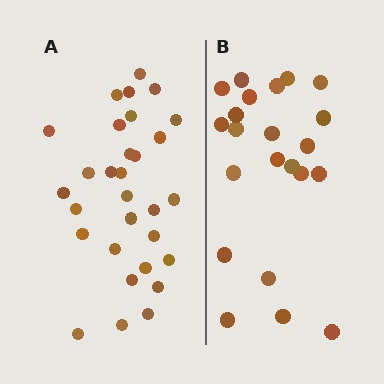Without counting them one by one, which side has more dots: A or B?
Region A (the left region) has more dots.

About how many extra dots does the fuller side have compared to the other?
Region A has roughly 8 or so more dots than region B.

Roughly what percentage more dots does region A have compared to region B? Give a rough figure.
About 35% more.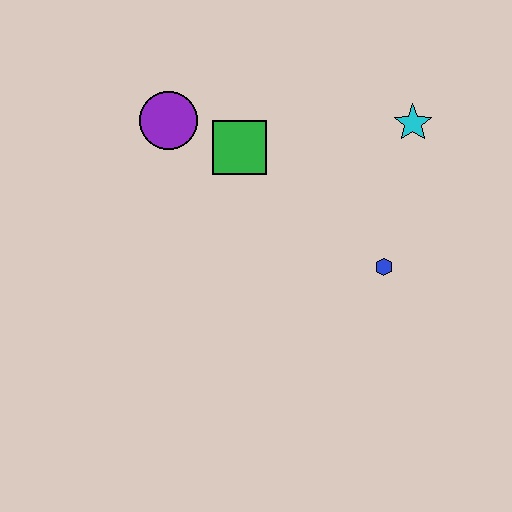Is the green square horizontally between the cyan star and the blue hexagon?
No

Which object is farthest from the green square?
The blue hexagon is farthest from the green square.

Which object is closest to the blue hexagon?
The cyan star is closest to the blue hexagon.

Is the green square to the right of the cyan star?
No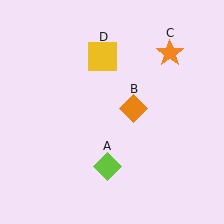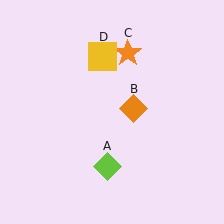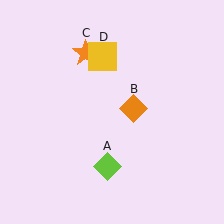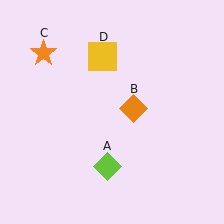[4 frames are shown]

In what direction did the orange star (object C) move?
The orange star (object C) moved left.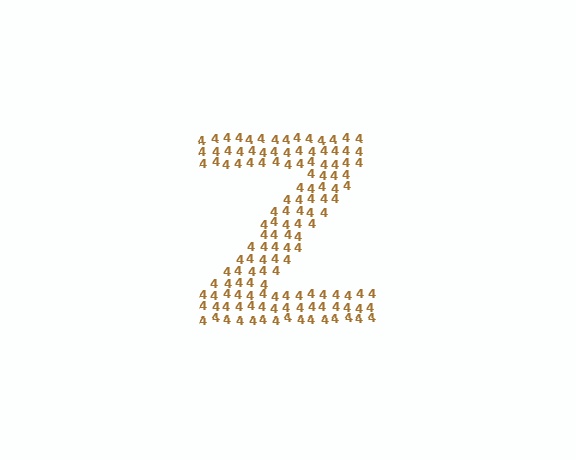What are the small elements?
The small elements are digit 4's.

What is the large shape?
The large shape is the letter Z.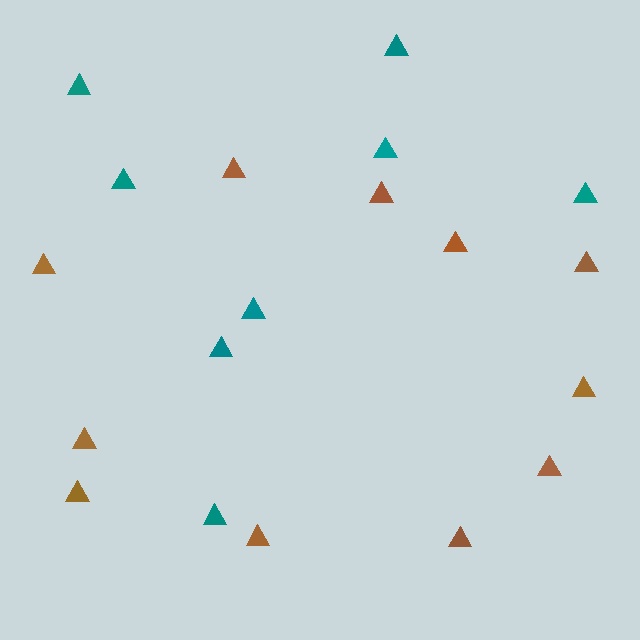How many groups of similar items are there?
There are 2 groups: one group of teal triangles (8) and one group of brown triangles (11).